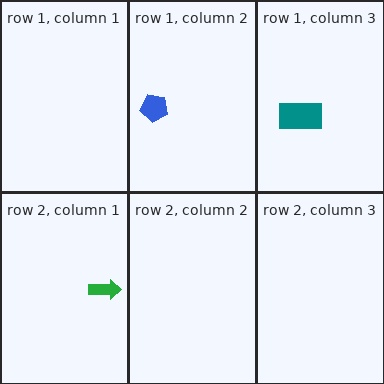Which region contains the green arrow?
The row 2, column 1 region.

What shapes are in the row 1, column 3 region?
The teal rectangle.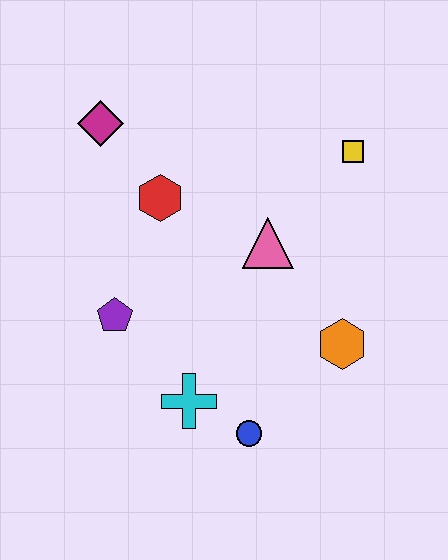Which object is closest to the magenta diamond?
The red hexagon is closest to the magenta diamond.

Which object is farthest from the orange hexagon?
The magenta diamond is farthest from the orange hexagon.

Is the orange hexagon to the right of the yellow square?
No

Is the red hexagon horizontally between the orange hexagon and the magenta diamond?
Yes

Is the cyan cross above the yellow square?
No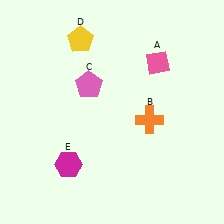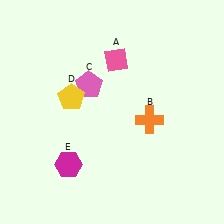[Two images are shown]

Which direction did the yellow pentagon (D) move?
The yellow pentagon (D) moved down.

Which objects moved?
The objects that moved are: the pink diamond (A), the yellow pentagon (D).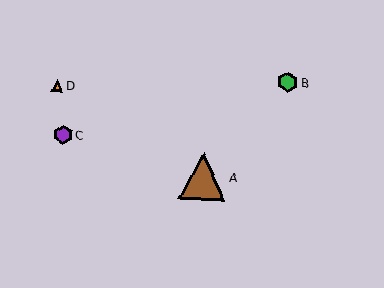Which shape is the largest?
The brown triangle (labeled A) is the largest.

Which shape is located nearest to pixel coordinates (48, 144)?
The purple hexagon (labeled C) at (63, 135) is nearest to that location.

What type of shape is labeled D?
Shape D is an orange triangle.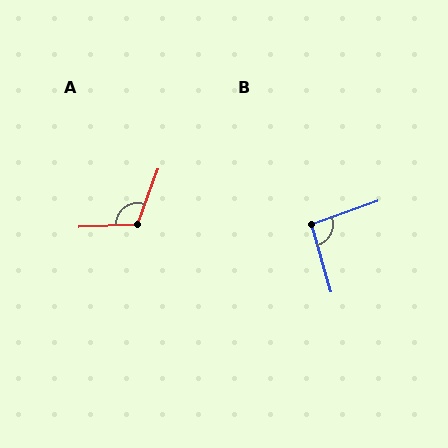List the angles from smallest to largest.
B (94°), A (113°).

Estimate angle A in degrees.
Approximately 113 degrees.